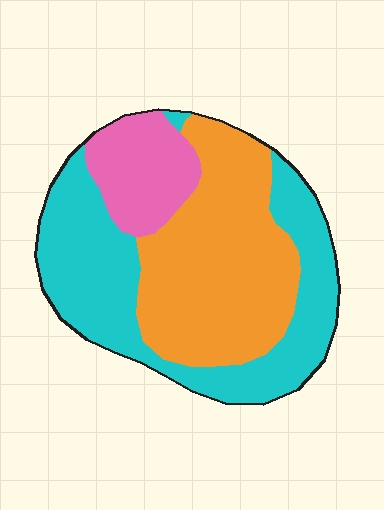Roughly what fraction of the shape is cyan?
Cyan covers about 40% of the shape.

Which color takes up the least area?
Pink, at roughly 15%.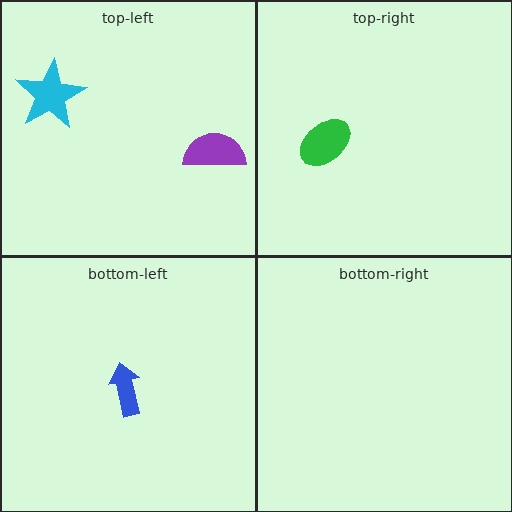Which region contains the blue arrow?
The bottom-left region.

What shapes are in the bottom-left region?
The blue arrow.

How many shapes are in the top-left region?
2.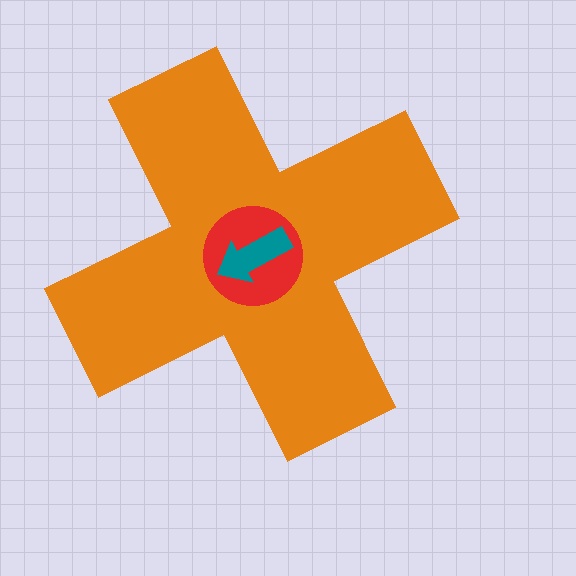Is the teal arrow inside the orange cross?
Yes.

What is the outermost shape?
The orange cross.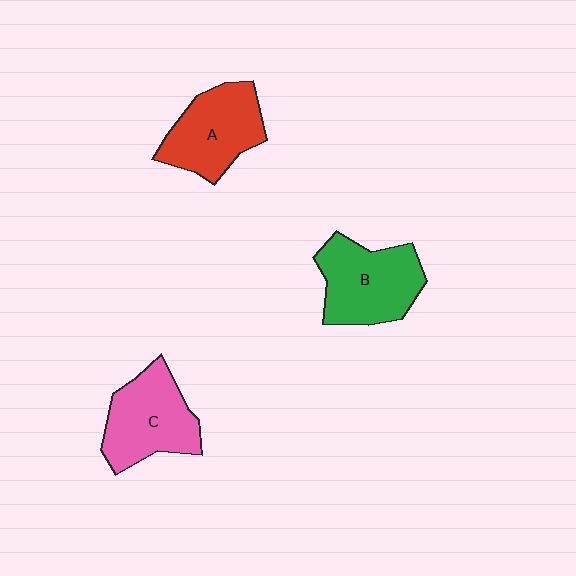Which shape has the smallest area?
Shape A (red).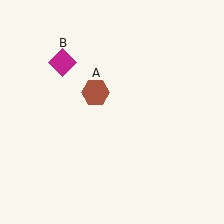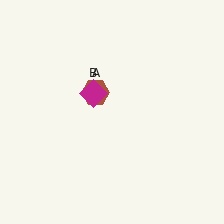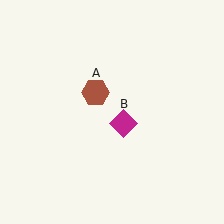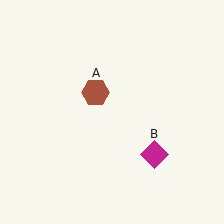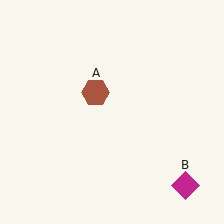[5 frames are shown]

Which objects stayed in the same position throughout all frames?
Brown hexagon (object A) remained stationary.